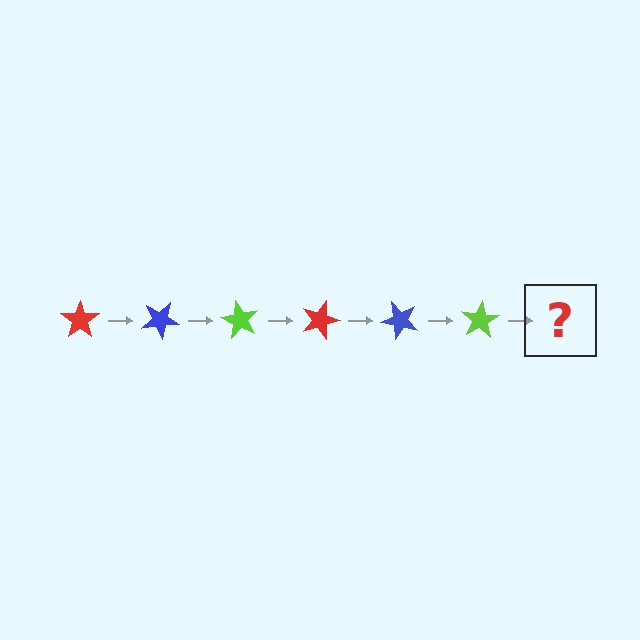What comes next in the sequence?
The next element should be a red star, rotated 180 degrees from the start.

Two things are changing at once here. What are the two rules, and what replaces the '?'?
The two rules are that it rotates 30 degrees each step and the color cycles through red, blue, and lime. The '?' should be a red star, rotated 180 degrees from the start.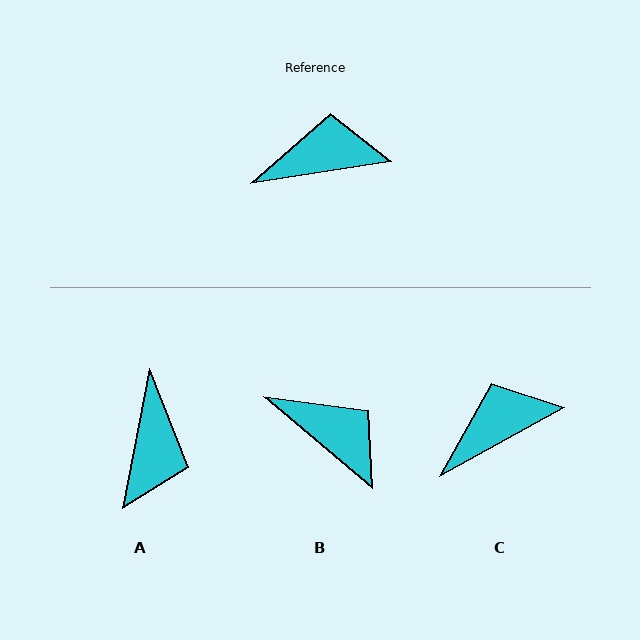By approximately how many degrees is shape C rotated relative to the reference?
Approximately 20 degrees counter-clockwise.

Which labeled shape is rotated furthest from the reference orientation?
A, about 110 degrees away.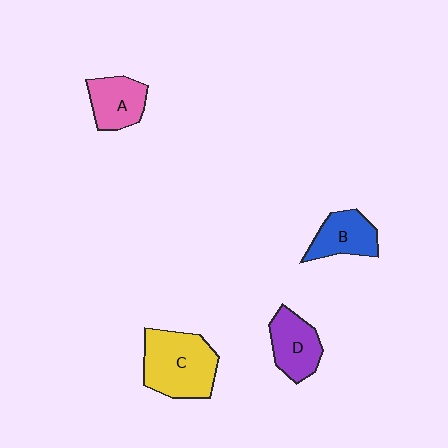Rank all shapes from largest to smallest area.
From largest to smallest: C (yellow), D (purple), A (pink), B (blue).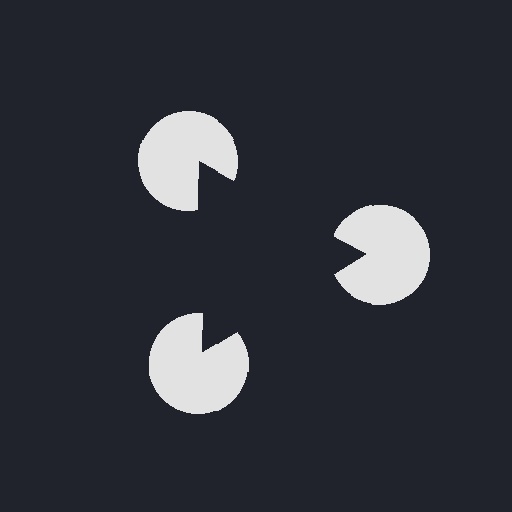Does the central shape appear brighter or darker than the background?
It typically appears slightly darker than the background, even though no actual brightness change is drawn.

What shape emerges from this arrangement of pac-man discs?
An illusory triangle — its edges are inferred from the aligned wedge cuts in the pac-man discs, not physically drawn.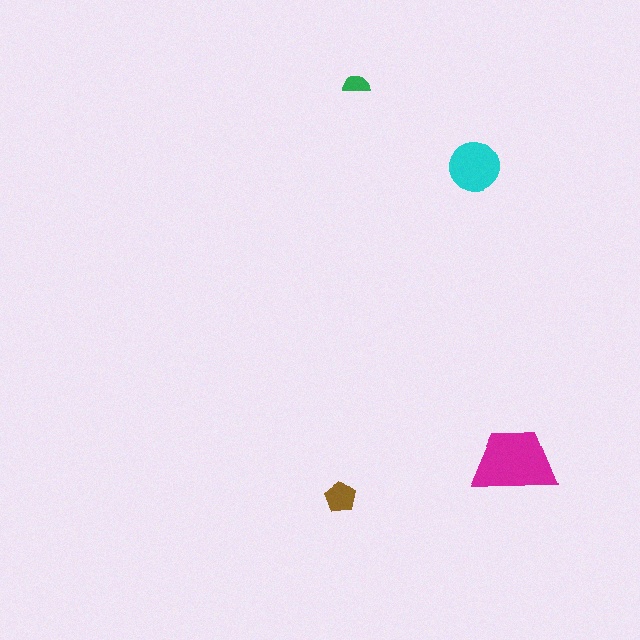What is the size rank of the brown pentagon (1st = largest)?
3rd.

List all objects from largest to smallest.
The magenta trapezoid, the cyan circle, the brown pentagon, the green semicircle.